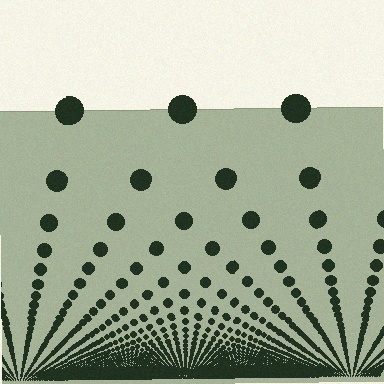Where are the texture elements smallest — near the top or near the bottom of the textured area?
Near the bottom.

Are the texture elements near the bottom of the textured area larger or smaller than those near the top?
Smaller. The gradient is inverted — elements near the bottom are smaller and denser.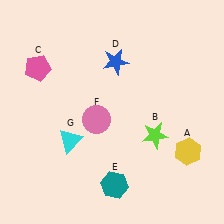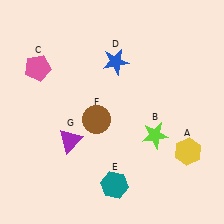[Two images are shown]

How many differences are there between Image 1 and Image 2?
There are 2 differences between the two images.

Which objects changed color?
F changed from pink to brown. G changed from cyan to purple.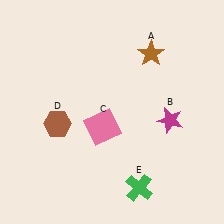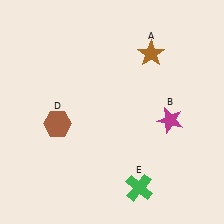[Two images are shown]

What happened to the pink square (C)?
The pink square (C) was removed in Image 2. It was in the bottom-left area of Image 1.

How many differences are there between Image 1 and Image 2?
There is 1 difference between the two images.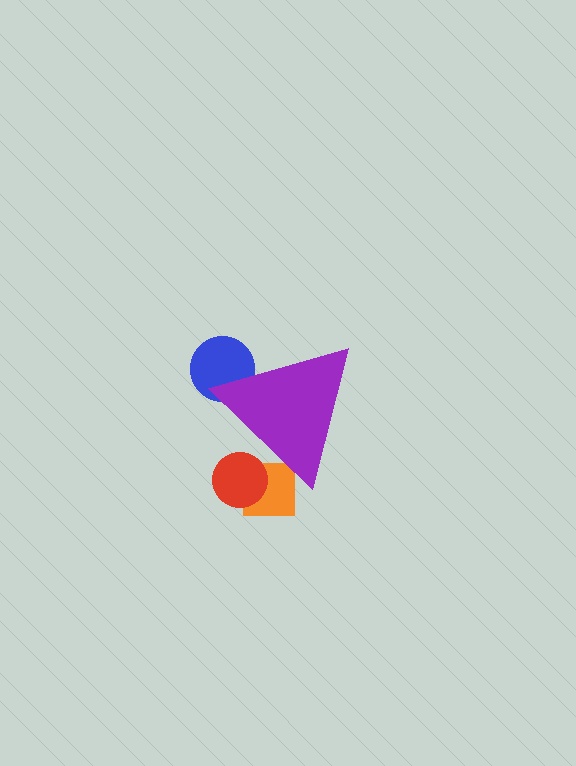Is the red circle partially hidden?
Yes, the red circle is partially hidden behind the purple triangle.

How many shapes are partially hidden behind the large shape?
3 shapes are partially hidden.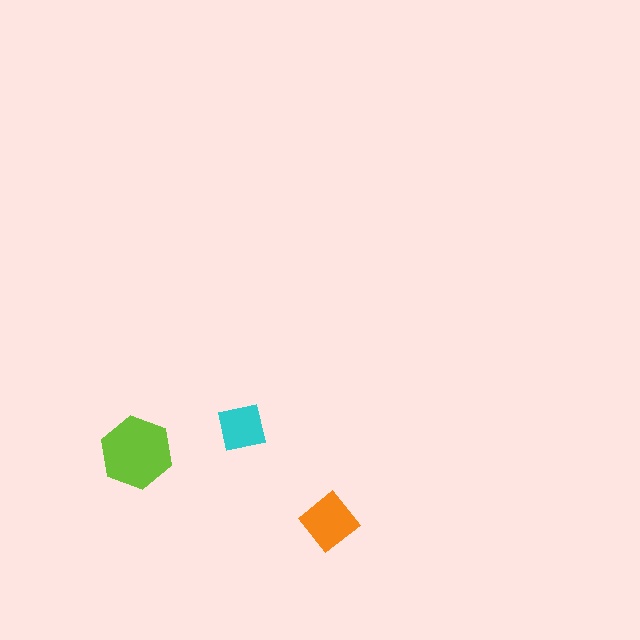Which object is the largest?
The lime hexagon.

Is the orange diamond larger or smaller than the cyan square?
Larger.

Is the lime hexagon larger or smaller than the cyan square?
Larger.